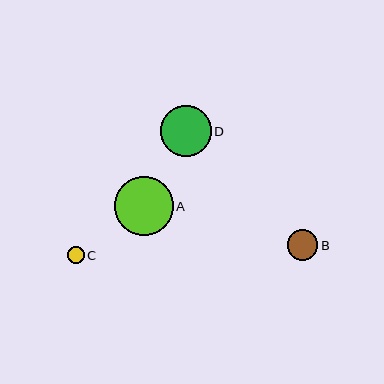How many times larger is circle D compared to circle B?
Circle D is approximately 1.6 times the size of circle B.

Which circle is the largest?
Circle A is the largest with a size of approximately 59 pixels.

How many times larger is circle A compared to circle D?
Circle A is approximately 1.2 times the size of circle D.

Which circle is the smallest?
Circle C is the smallest with a size of approximately 17 pixels.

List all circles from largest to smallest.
From largest to smallest: A, D, B, C.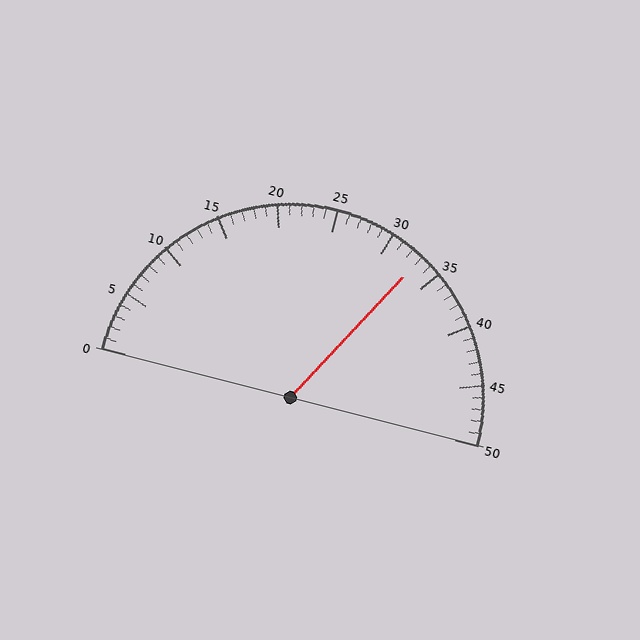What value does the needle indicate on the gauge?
The needle indicates approximately 33.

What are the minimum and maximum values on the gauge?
The gauge ranges from 0 to 50.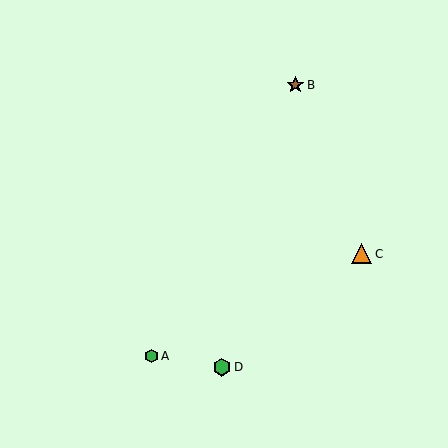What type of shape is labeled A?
Shape A is a green hexagon.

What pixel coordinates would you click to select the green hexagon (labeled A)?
Click at (152, 356) to select the green hexagon A.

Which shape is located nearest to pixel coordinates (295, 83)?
The brown star (labeled B) at (295, 85) is nearest to that location.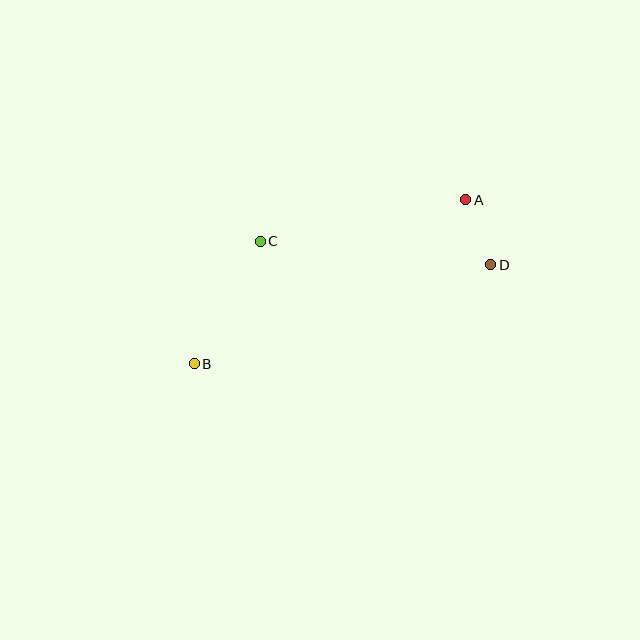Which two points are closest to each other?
Points A and D are closest to each other.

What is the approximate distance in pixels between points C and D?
The distance between C and D is approximately 231 pixels.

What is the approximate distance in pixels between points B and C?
The distance between B and C is approximately 139 pixels.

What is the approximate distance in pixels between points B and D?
The distance between B and D is approximately 312 pixels.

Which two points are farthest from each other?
Points A and B are farthest from each other.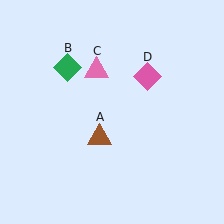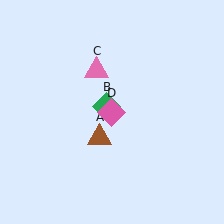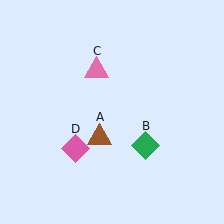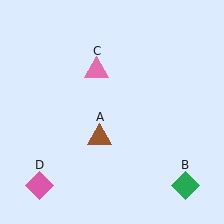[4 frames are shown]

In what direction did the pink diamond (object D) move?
The pink diamond (object D) moved down and to the left.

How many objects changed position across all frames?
2 objects changed position: green diamond (object B), pink diamond (object D).